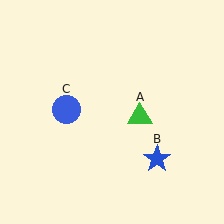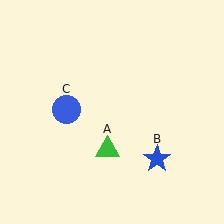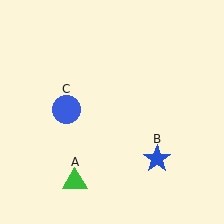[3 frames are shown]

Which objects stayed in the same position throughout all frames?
Blue star (object B) and blue circle (object C) remained stationary.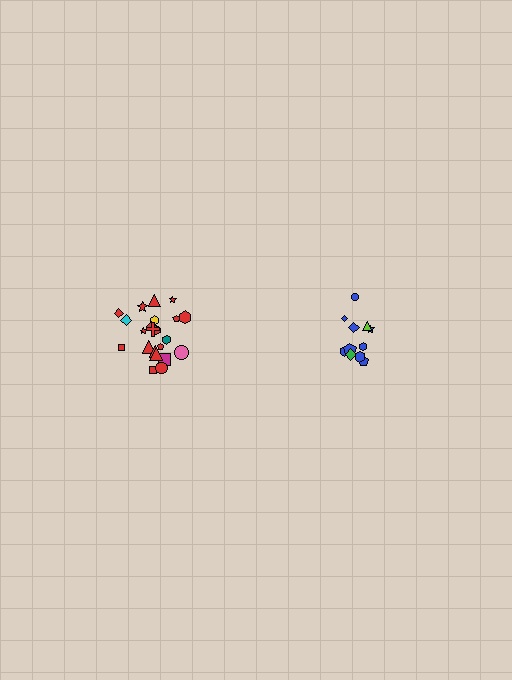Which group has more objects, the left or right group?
The left group.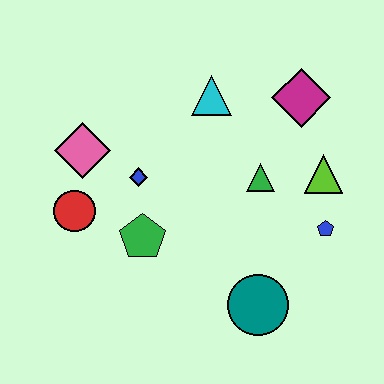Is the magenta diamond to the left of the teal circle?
No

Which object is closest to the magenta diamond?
The lime triangle is closest to the magenta diamond.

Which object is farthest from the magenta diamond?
The red circle is farthest from the magenta diamond.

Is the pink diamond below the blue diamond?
No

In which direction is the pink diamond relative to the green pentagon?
The pink diamond is above the green pentagon.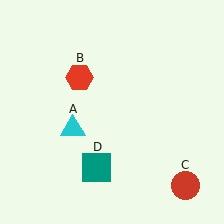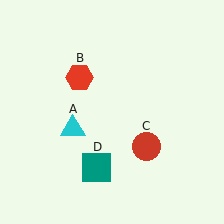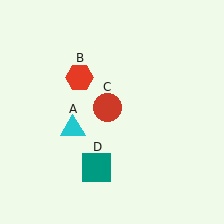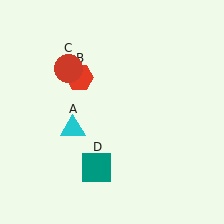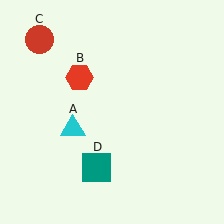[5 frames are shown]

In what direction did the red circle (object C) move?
The red circle (object C) moved up and to the left.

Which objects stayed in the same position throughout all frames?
Cyan triangle (object A) and red hexagon (object B) and teal square (object D) remained stationary.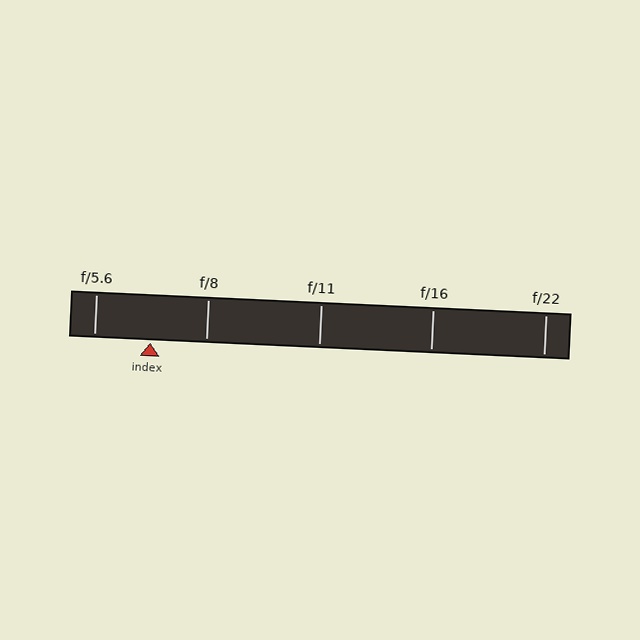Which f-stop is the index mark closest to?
The index mark is closest to f/8.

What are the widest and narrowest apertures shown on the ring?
The widest aperture shown is f/5.6 and the narrowest is f/22.